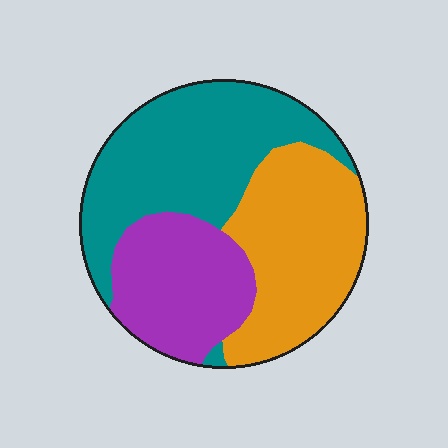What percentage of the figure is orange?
Orange takes up about one third (1/3) of the figure.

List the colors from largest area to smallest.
From largest to smallest: teal, orange, purple.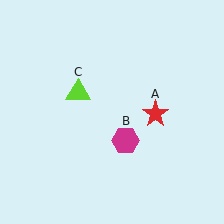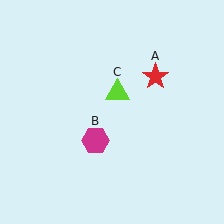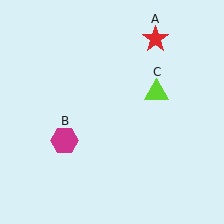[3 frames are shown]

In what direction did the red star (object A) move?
The red star (object A) moved up.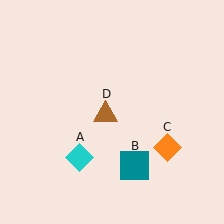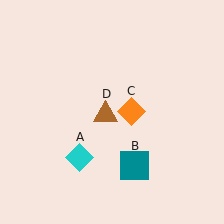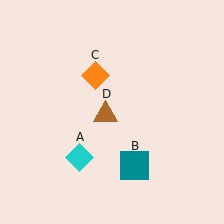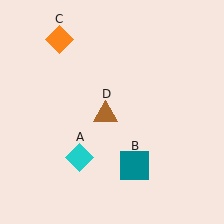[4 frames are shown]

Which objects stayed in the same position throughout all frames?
Cyan diamond (object A) and teal square (object B) and brown triangle (object D) remained stationary.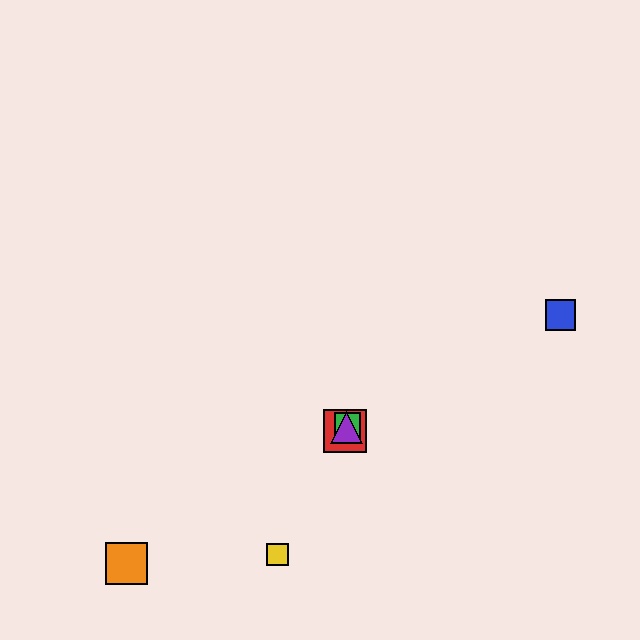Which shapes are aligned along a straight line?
The red square, the green square, the yellow square, the purple triangle are aligned along a straight line.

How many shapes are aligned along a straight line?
4 shapes (the red square, the green square, the yellow square, the purple triangle) are aligned along a straight line.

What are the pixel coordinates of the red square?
The red square is at (345, 431).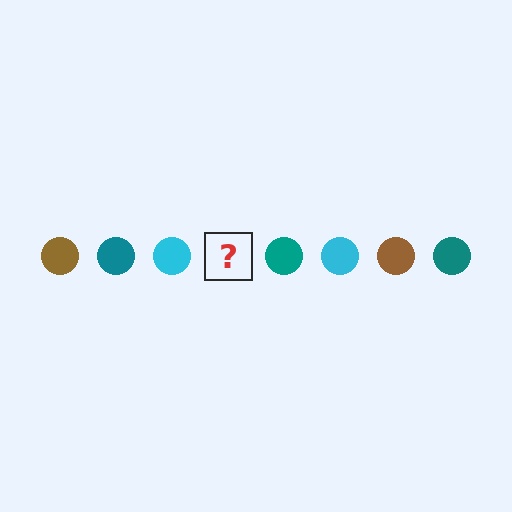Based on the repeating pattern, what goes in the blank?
The blank should be a brown circle.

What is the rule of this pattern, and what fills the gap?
The rule is that the pattern cycles through brown, teal, cyan circles. The gap should be filled with a brown circle.